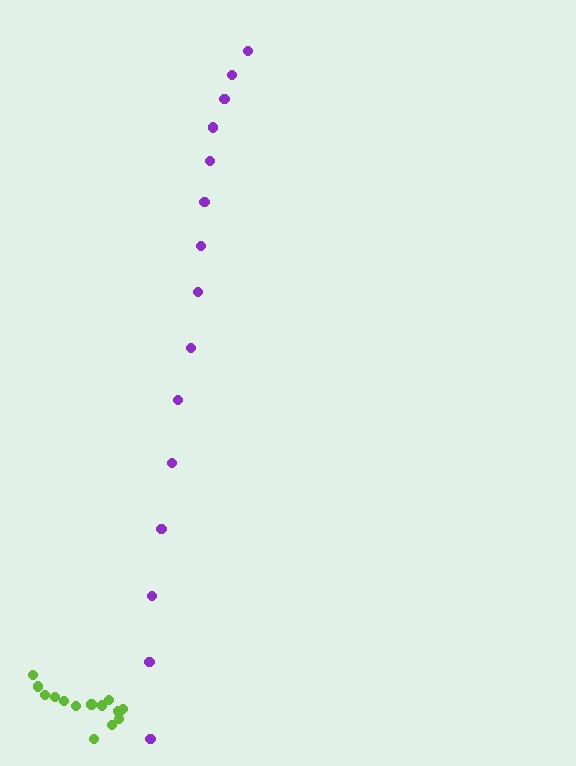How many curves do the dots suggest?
There are 2 distinct paths.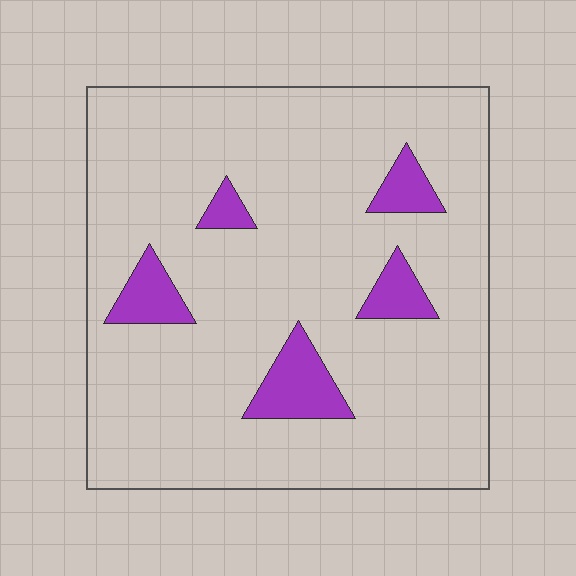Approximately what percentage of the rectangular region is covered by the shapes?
Approximately 10%.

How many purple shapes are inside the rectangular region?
5.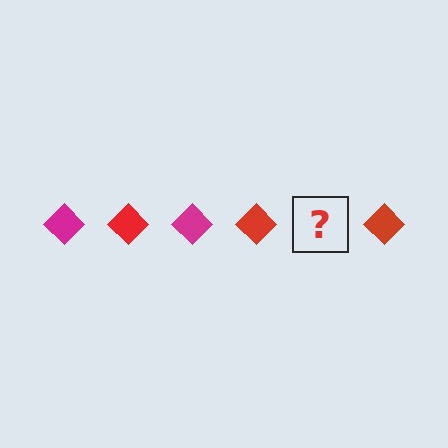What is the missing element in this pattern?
The missing element is a magenta diamond.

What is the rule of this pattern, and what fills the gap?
The rule is that the pattern cycles through magenta, red diamonds. The gap should be filled with a magenta diamond.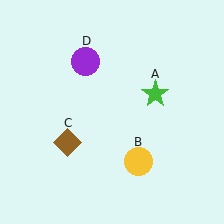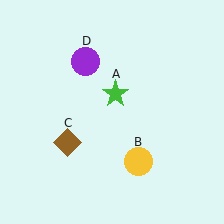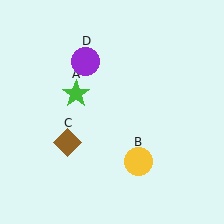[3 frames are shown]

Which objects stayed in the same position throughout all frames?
Yellow circle (object B) and brown diamond (object C) and purple circle (object D) remained stationary.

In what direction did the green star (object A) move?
The green star (object A) moved left.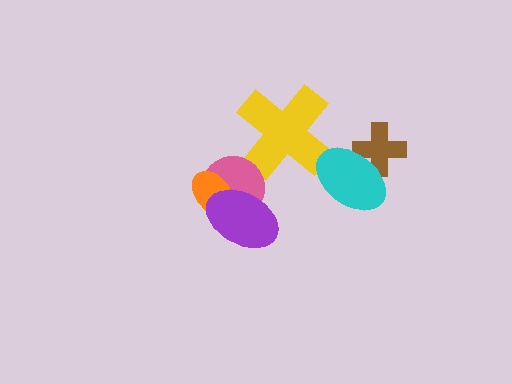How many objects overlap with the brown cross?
1 object overlaps with the brown cross.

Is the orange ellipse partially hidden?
Yes, it is partially covered by another shape.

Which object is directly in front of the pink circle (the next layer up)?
The orange ellipse is directly in front of the pink circle.